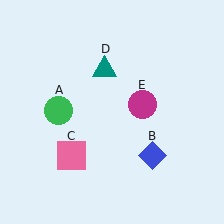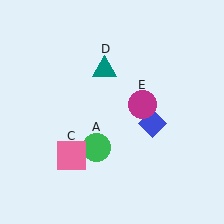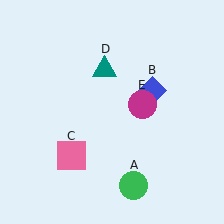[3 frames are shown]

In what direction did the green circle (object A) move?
The green circle (object A) moved down and to the right.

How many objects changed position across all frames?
2 objects changed position: green circle (object A), blue diamond (object B).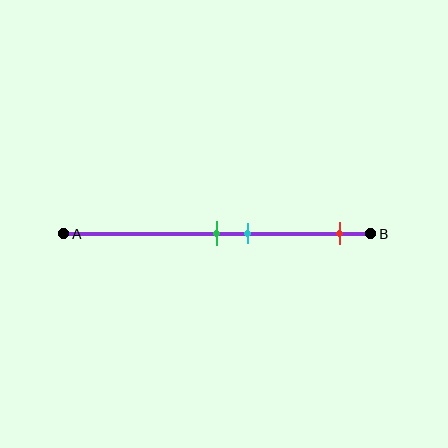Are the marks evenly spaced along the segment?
No, the marks are not evenly spaced.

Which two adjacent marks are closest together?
The green and cyan marks are the closest adjacent pair.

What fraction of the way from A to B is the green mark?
The green mark is approximately 50% (0.5) of the way from A to B.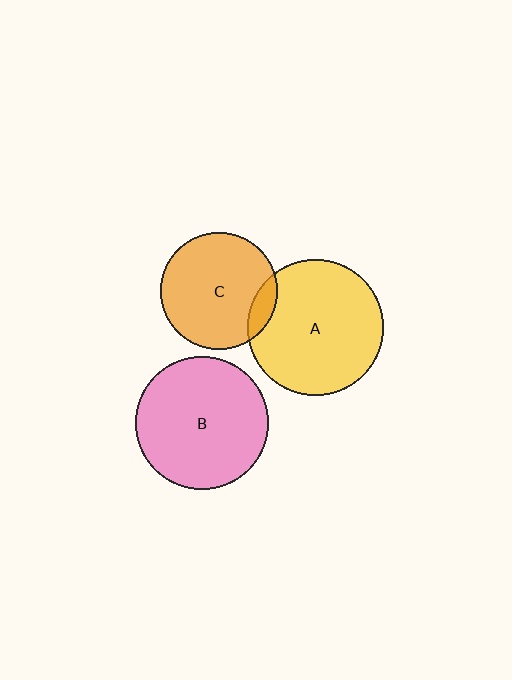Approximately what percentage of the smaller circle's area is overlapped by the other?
Approximately 10%.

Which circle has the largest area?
Circle A (yellow).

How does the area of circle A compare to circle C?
Approximately 1.4 times.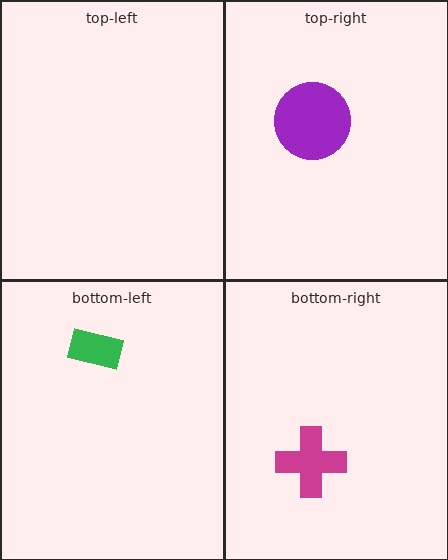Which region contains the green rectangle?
The bottom-left region.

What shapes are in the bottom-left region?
The green rectangle.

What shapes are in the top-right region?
The purple circle.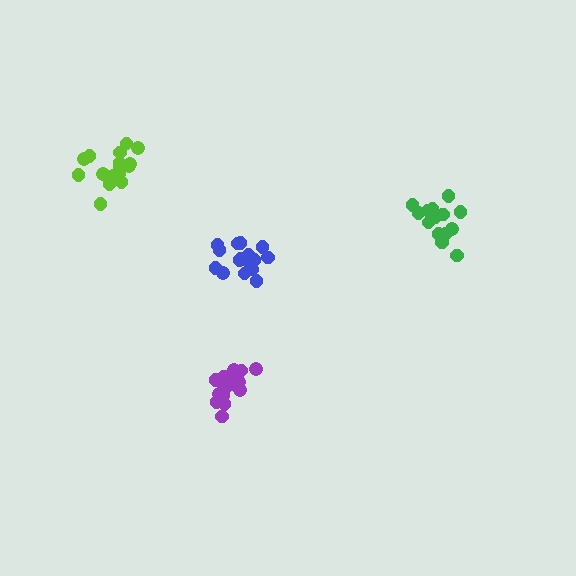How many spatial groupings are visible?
There are 4 spatial groupings.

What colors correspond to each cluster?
The clusters are colored: purple, blue, lime, green.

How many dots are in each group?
Group 1: 16 dots, Group 2: 16 dots, Group 3: 17 dots, Group 4: 15 dots (64 total).